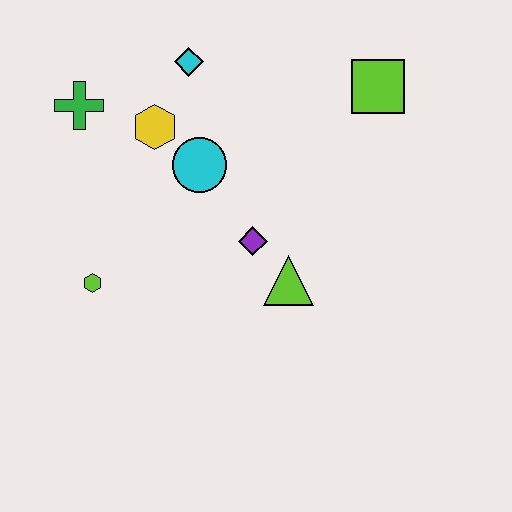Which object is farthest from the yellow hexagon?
The lime square is farthest from the yellow hexagon.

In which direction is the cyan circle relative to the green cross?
The cyan circle is to the right of the green cross.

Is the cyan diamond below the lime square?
No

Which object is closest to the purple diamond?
The lime triangle is closest to the purple diamond.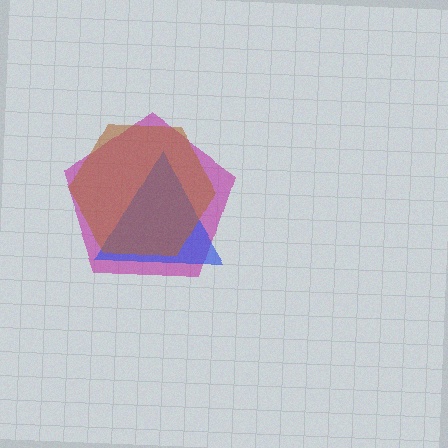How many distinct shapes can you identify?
There are 3 distinct shapes: a magenta pentagon, a blue triangle, a brown hexagon.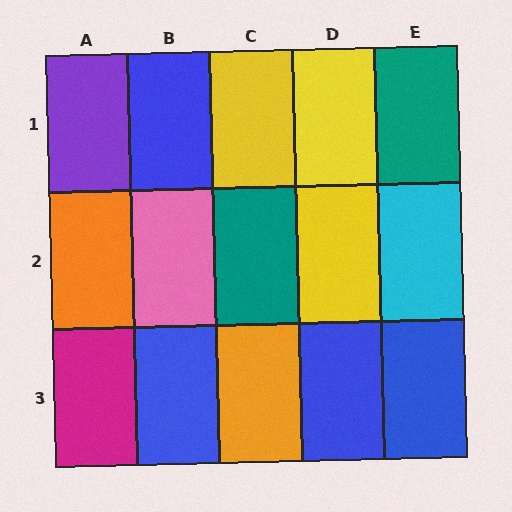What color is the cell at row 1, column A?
Purple.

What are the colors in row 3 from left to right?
Magenta, blue, orange, blue, blue.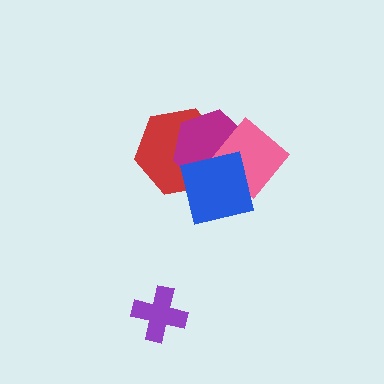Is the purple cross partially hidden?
No, no other shape covers it.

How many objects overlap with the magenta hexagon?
3 objects overlap with the magenta hexagon.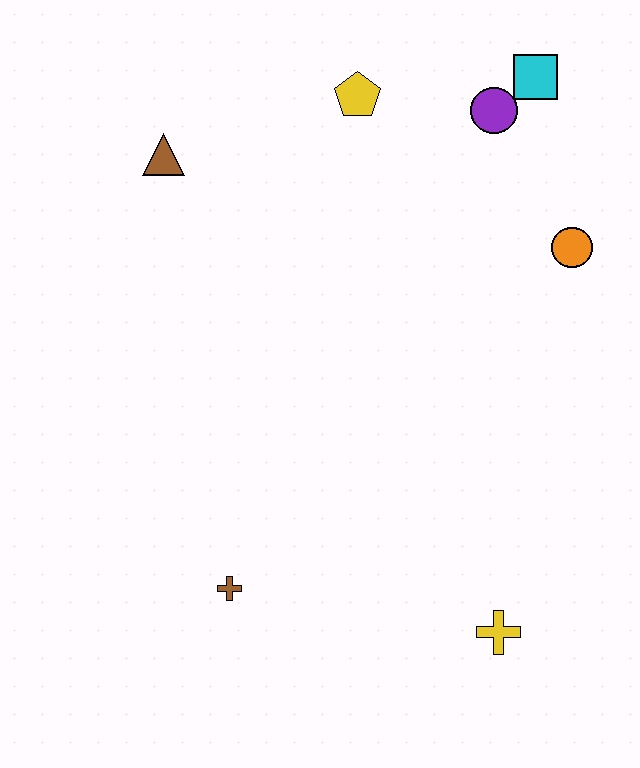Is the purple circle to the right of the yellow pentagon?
Yes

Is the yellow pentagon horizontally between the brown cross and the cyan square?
Yes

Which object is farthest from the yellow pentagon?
The yellow cross is farthest from the yellow pentagon.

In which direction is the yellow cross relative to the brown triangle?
The yellow cross is below the brown triangle.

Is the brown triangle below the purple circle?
Yes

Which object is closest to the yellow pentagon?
The purple circle is closest to the yellow pentagon.